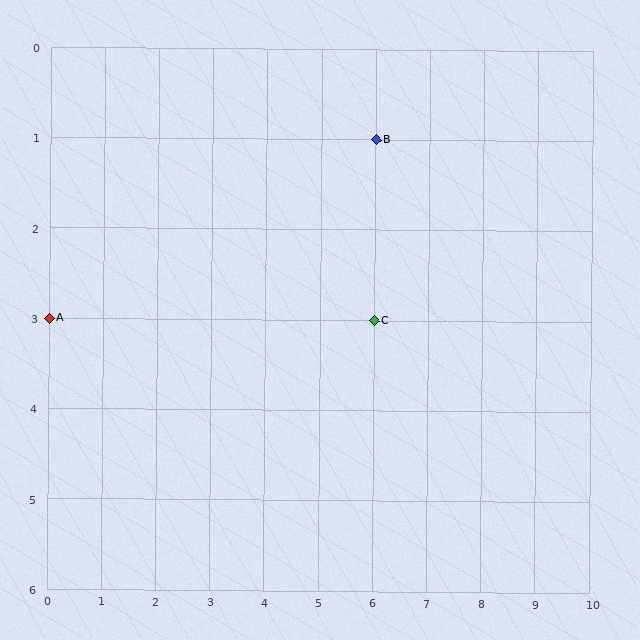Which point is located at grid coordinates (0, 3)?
Point A is at (0, 3).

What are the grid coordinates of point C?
Point C is at grid coordinates (6, 3).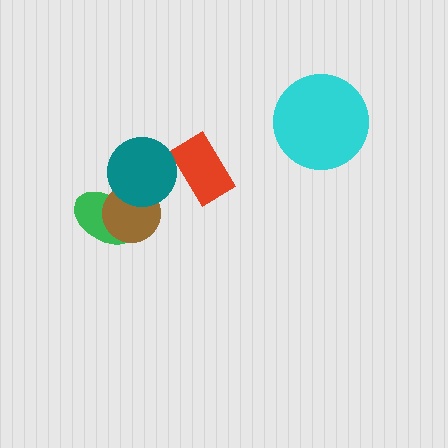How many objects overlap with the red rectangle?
0 objects overlap with the red rectangle.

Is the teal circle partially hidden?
No, no other shape covers it.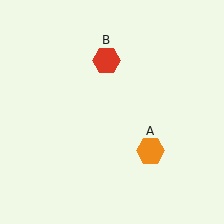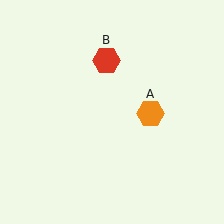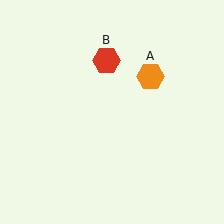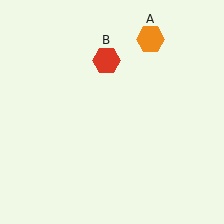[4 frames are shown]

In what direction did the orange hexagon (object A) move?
The orange hexagon (object A) moved up.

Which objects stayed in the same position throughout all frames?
Red hexagon (object B) remained stationary.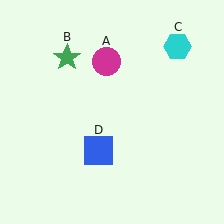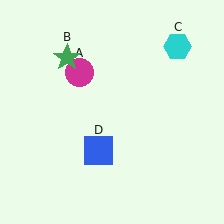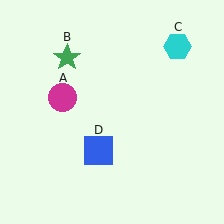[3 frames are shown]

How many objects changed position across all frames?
1 object changed position: magenta circle (object A).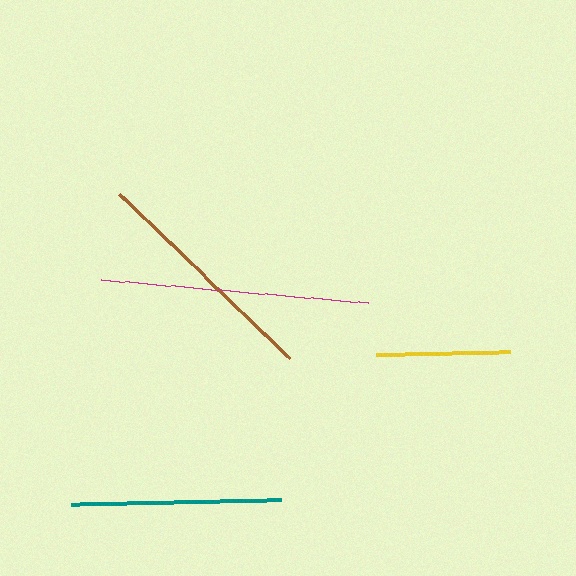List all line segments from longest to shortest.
From longest to shortest: magenta, brown, teal, yellow.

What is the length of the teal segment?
The teal segment is approximately 210 pixels long.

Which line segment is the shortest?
The yellow line is the shortest at approximately 134 pixels.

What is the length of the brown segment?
The brown segment is approximately 237 pixels long.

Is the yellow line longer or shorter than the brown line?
The brown line is longer than the yellow line.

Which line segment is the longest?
The magenta line is the longest at approximately 269 pixels.